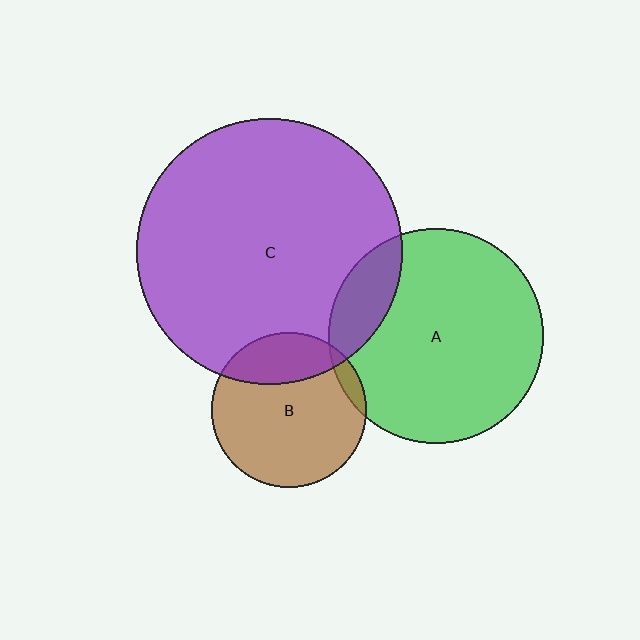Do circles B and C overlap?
Yes.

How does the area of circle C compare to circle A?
Approximately 1.5 times.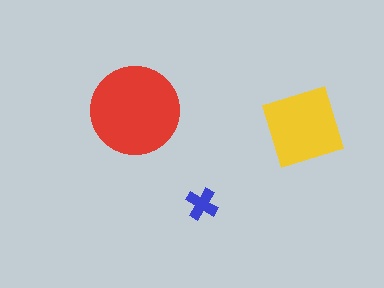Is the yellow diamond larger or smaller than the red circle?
Smaller.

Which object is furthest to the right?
The yellow diamond is rightmost.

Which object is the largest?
The red circle.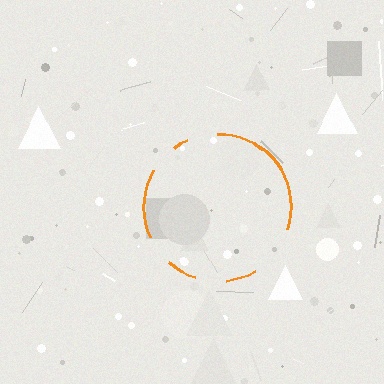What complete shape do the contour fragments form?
The contour fragments form a circle.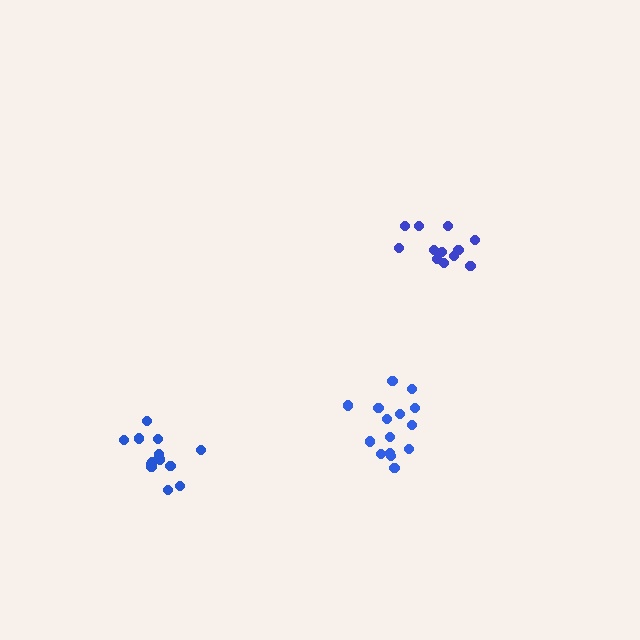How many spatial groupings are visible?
There are 3 spatial groupings.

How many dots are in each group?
Group 1: 13 dots, Group 2: 13 dots, Group 3: 15 dots (41 total).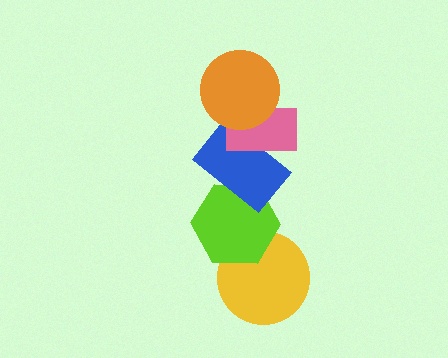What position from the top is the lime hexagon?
The lime hexagon is 4th from the top.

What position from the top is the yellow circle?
The yellow circle is 5th from the top.